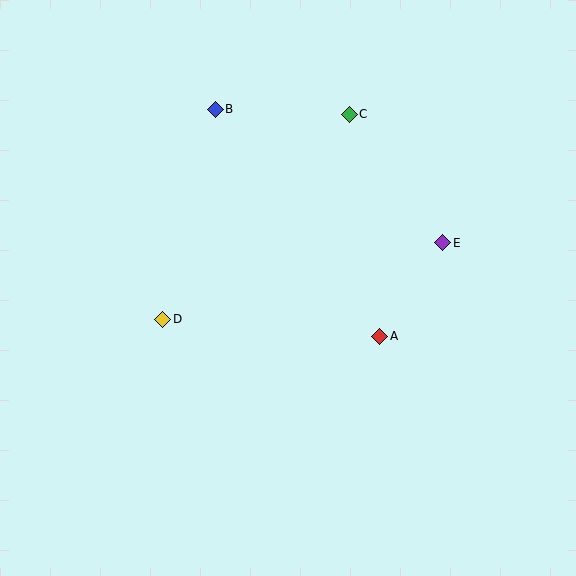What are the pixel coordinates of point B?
Point B is at (215, 109).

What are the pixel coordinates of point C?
Point C is at (349, 114).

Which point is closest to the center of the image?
Point A at (380, 336) is closest to the center.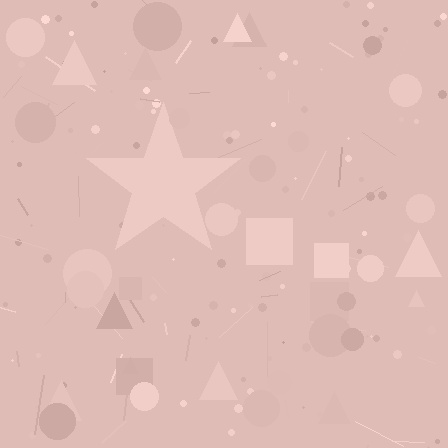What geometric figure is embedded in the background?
A star is embedded in the background.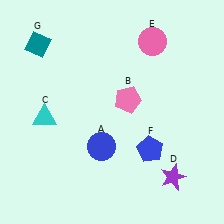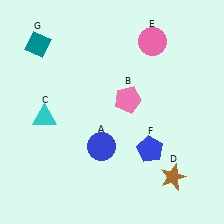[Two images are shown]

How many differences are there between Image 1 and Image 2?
There is 1 difference between the two images.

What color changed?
The star (D) changed from purple in Image 1 to brown in Image 2.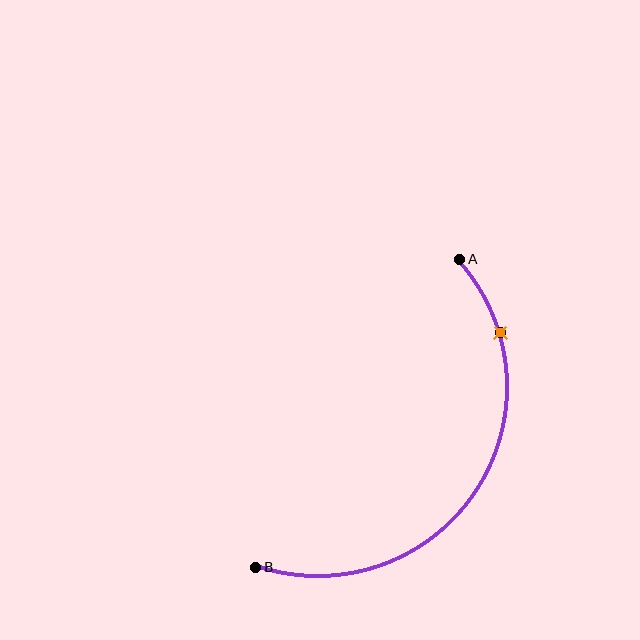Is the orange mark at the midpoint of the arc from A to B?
No. The orange mark lies on the arc but is closer to endpoint A. The arc midpoint would be at the point on the curve equidistant along the arc from both A and B.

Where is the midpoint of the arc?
The arc midpoint is the point on the curve farthest from the straight line joining A and B. It sits to the right of that line.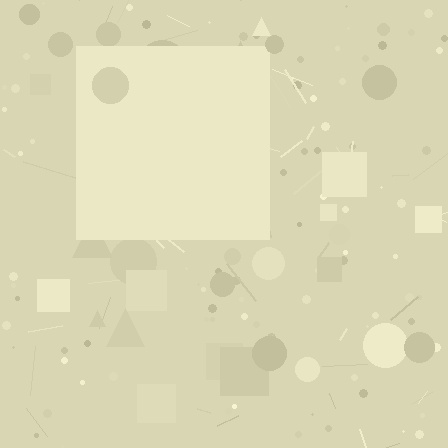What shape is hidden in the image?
A square is hidden in the image.